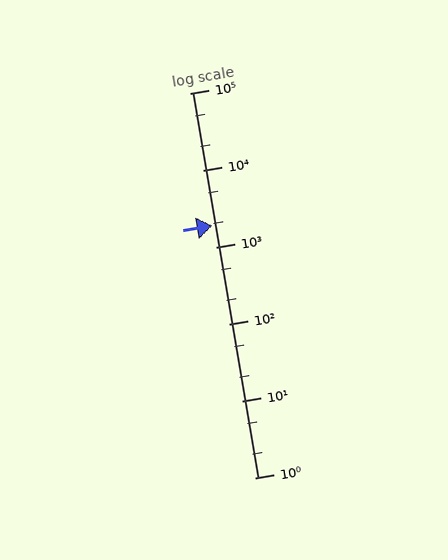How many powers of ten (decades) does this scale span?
The scale spans 5 decades, from 1 to 100000.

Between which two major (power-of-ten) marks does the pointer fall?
The pointer is between 1000 and 10000.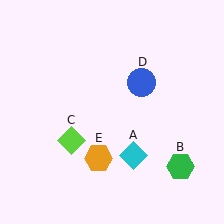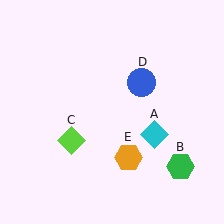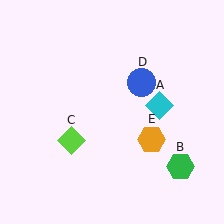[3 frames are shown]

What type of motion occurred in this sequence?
The cyan diamond (object A), orange hexagon (object E) rotated counterclockwise around the center of the scene.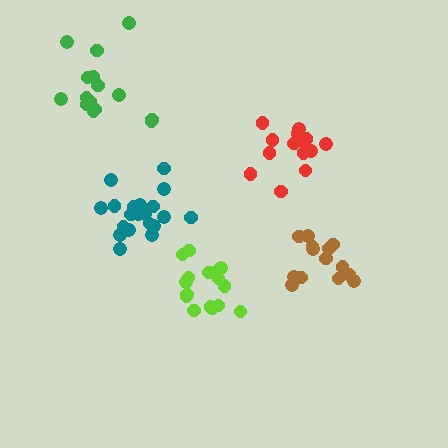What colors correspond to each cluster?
The clusters are colored: lime, brown, teal, green, red.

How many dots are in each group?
Group 1: 16 dots, Group 2: 14 dots, Group 3: 20 dots, Group 4: 15 dots, Group 5: 14 dots (79 total).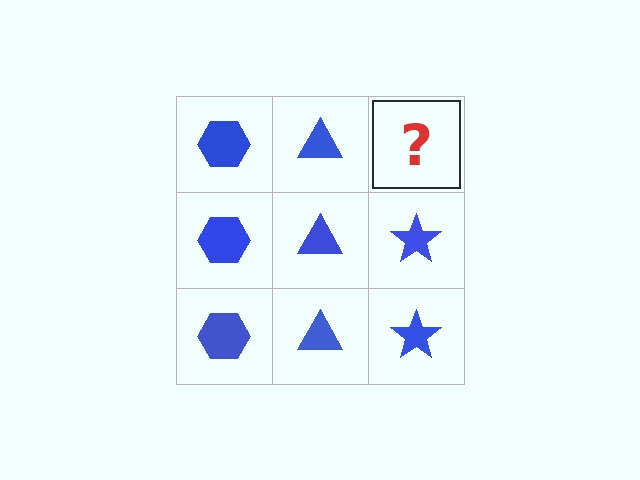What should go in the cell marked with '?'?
The missing cell should contain a blue star.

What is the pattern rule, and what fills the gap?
The rule is that each column has a consistent shape. The gap should be filled with a blue star.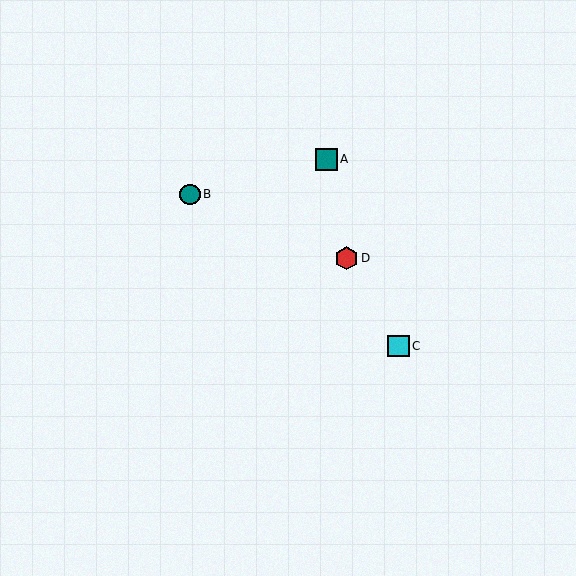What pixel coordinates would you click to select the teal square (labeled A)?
Click at (326, 159) to select the teal square A.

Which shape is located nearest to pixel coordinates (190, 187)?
The teal circle (labeled B) at (190, 194) is nearest to that location.